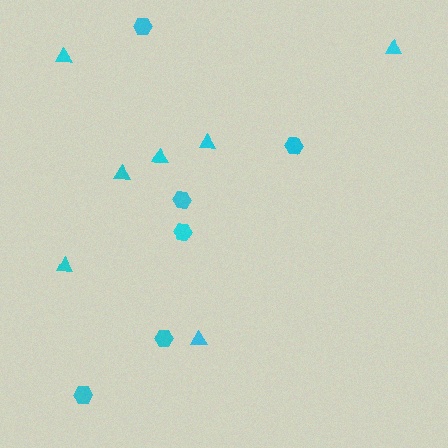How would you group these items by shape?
There are 2 groups: one group of hexagons (6) and one group of triangles (7).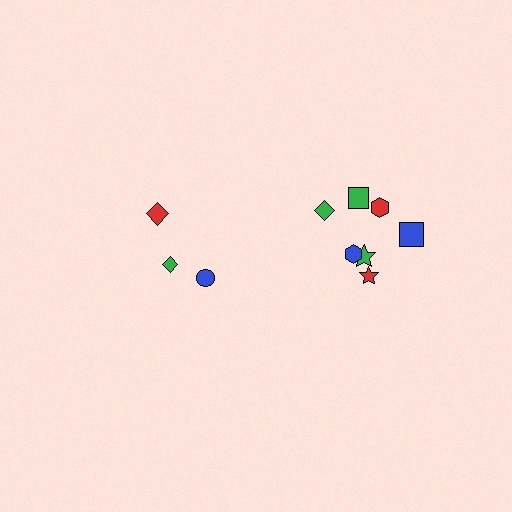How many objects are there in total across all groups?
There are 10 objects.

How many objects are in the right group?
There are 7 objects.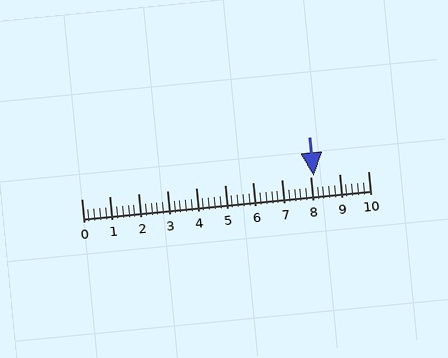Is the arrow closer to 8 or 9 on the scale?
The arrow is closer to 8.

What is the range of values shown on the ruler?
The ruler shows values from 0 to 10.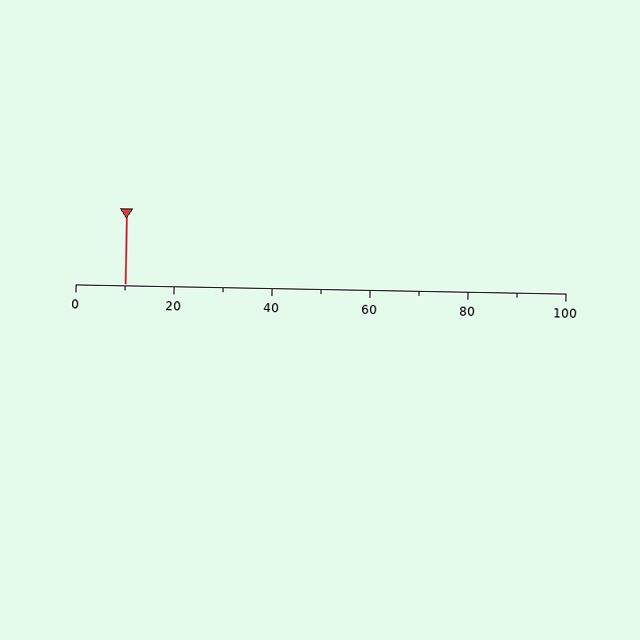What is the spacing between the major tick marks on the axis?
The major ticks are spaced 20 apart.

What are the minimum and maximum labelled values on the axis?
The axis runs from 0 to 100.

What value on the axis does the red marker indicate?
The marker indicates approximately 10.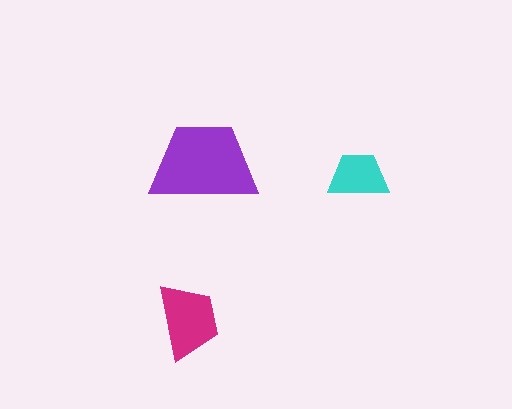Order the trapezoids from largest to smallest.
the purple one, the magenta one, the cyan one.